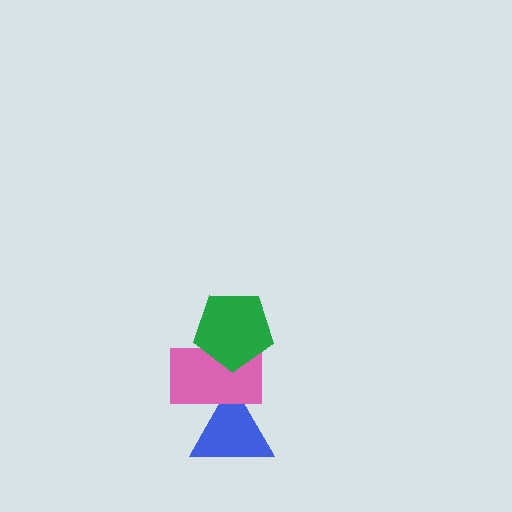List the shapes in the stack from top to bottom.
From top to bottom: the green pentagon, the pink rectangle, the blue triangle.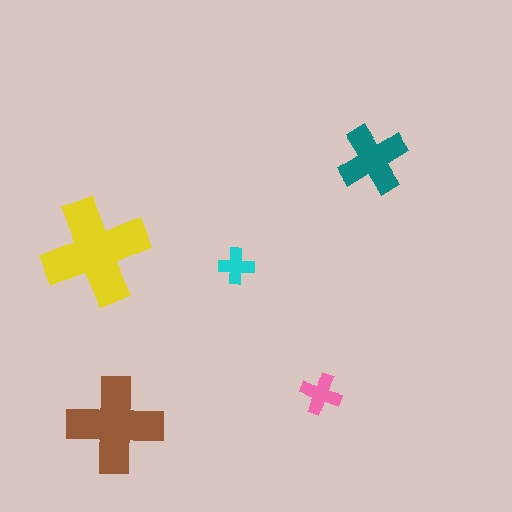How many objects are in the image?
There are 5 objects in the image.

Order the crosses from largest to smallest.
the yellow one, the brown one, the teal one, the pink one, the cyan one.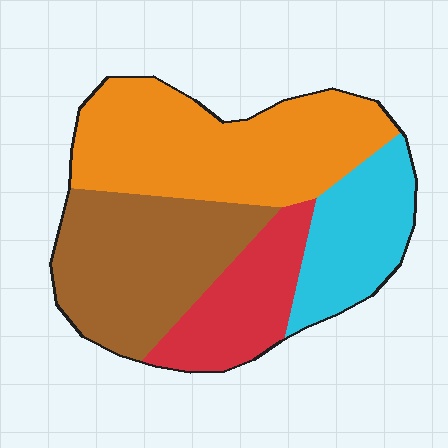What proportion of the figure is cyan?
Cyan covers 18% of the figure.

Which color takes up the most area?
Orange, at roughly 35%.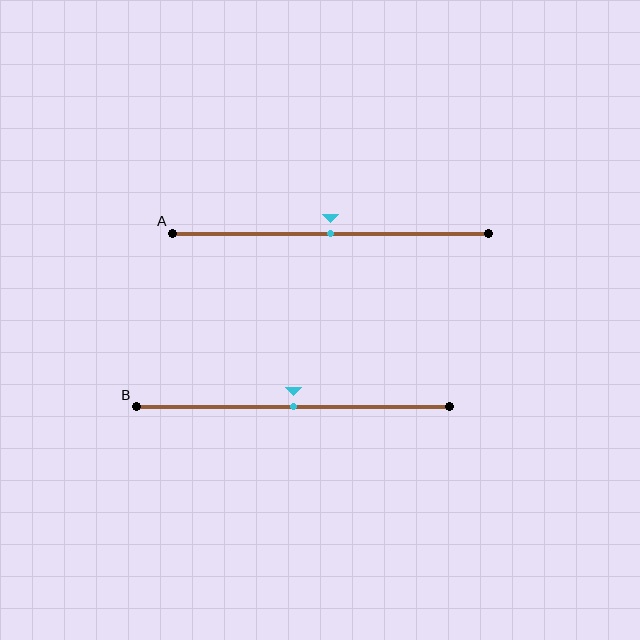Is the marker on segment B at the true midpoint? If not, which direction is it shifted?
Yes, the marker on segment B is at the true midpoint.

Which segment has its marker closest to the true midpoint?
Segment A has its marker closest to the true midpoint.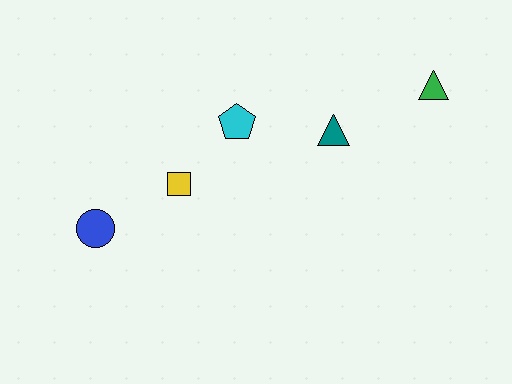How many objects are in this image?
There are 5 objects.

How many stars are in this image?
There are no stars.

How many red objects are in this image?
There are no red objects.